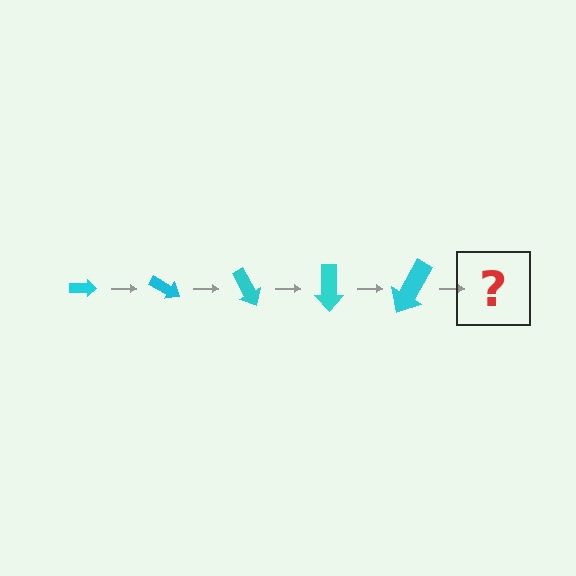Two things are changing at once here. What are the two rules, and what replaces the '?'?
The two rules are that the arrow grows larger each step and it rotates 30 degrees each step. The '?' should be an arrow, larger than the previous one and rotated 150 degrees from the start.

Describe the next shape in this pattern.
It should be an arrow, larger than the previous one and rotated 150 degrees from the start.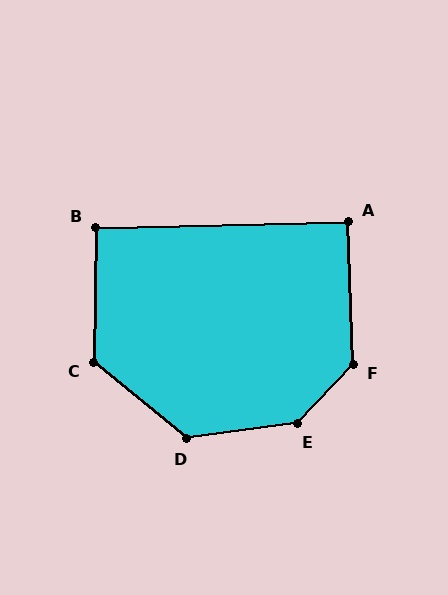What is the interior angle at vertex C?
Approximately 128 degrees (obtuse).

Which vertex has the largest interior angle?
E, at approximately 141 degrees.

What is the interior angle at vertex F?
Approximately 134 degrees (obtuse).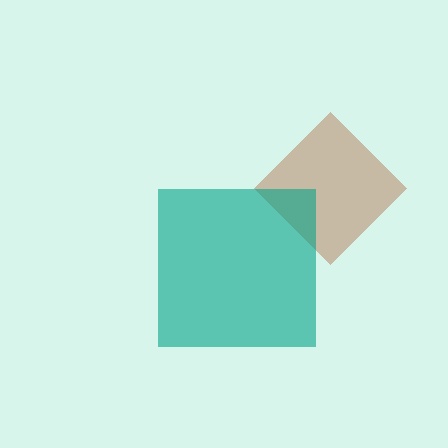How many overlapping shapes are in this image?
There are 2 overlapping shapes in the image.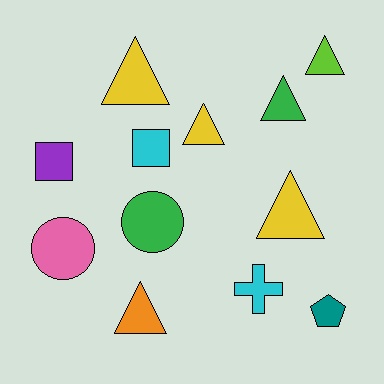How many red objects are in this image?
There are no red objects.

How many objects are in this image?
There are 12 objects.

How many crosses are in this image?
There is 1 cross.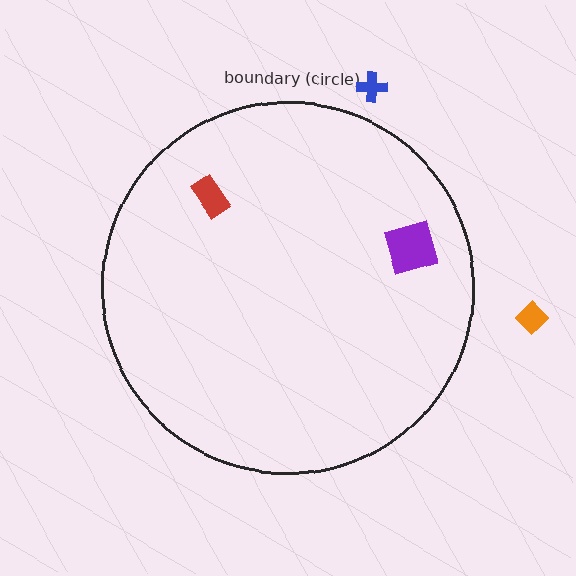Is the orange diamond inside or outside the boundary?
Outside.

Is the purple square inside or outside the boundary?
Inside.